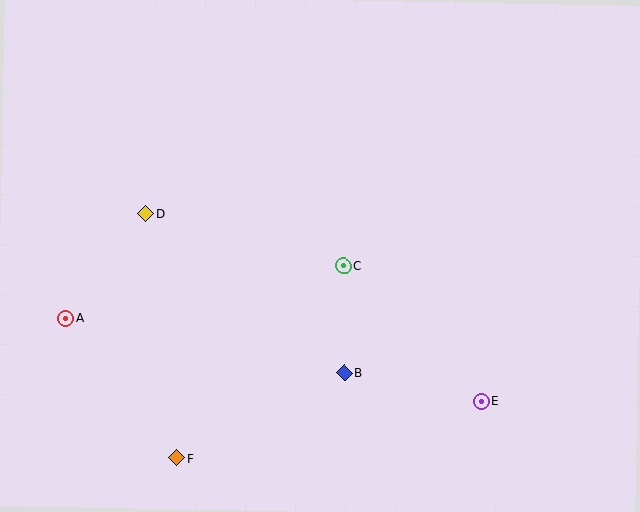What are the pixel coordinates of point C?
Point C is at (343, 266).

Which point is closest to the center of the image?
Point C at (343, 266) is closest to the center.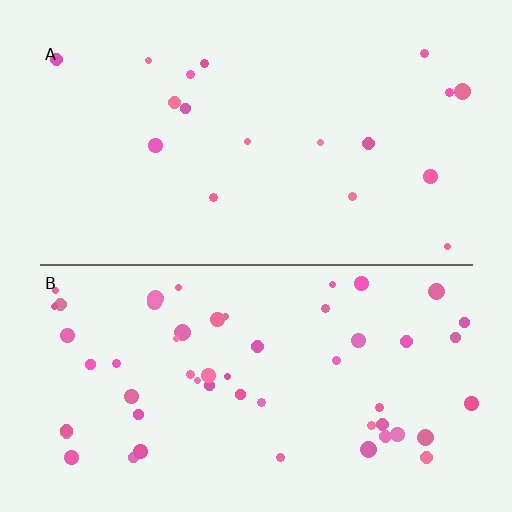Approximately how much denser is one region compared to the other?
Approximately 3.0× — region B over region A.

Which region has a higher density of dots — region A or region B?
B (the bottom).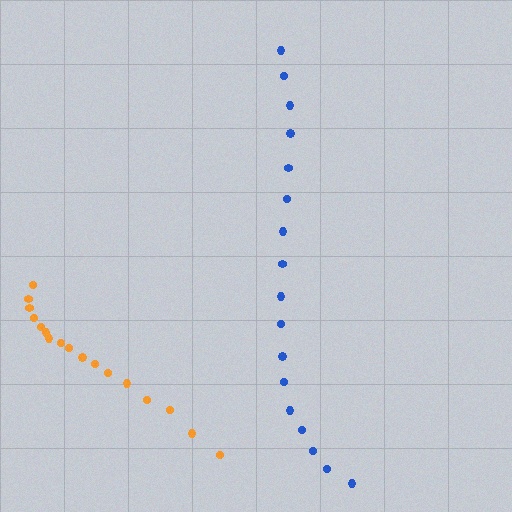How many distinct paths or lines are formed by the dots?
There are 2 distinct paths.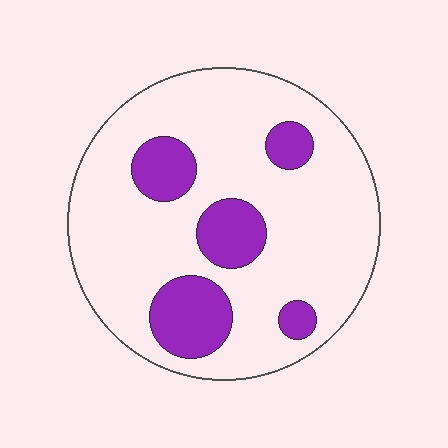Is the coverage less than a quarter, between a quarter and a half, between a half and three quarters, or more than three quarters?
Less than a quarter.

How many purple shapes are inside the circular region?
5.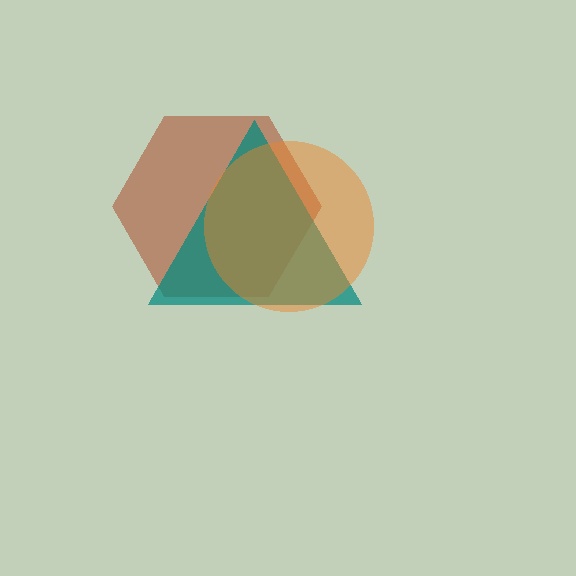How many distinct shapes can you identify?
There are 3 distinct shapes: a brown hexagon, a teal triangle, an orange circle.